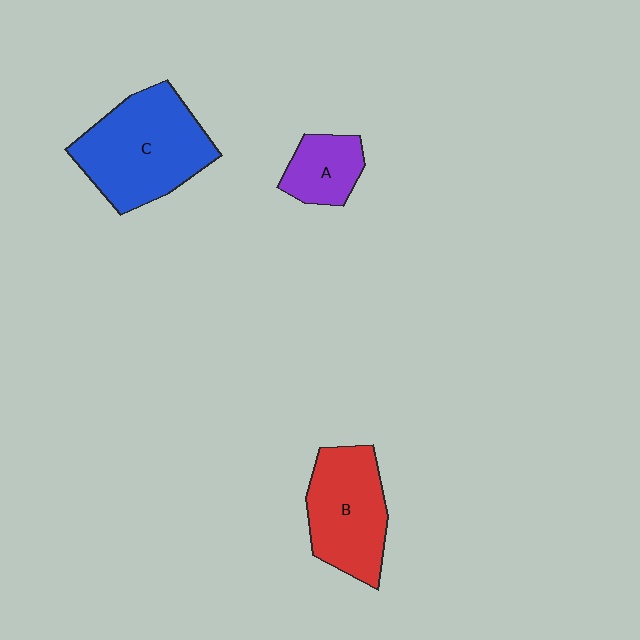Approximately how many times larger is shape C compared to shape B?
Approximately 1.3 times.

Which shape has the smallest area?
Shape A (purple).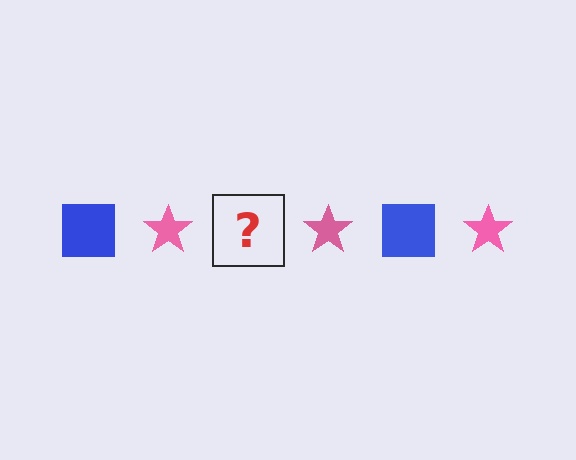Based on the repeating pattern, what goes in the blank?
The blank should be a blue square.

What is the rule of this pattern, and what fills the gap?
The rule is that the pattern alternates between blue square and pink star. The gap should be filled with a blue square.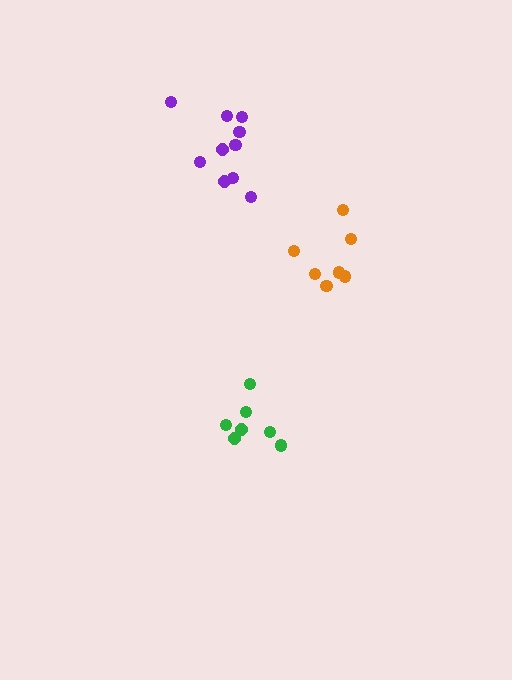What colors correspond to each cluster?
The clusters are colored: purple, orange, green.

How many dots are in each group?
Group 1: 10 dots, Group 2: 7 dots, Group 3: 7 dots (24 total).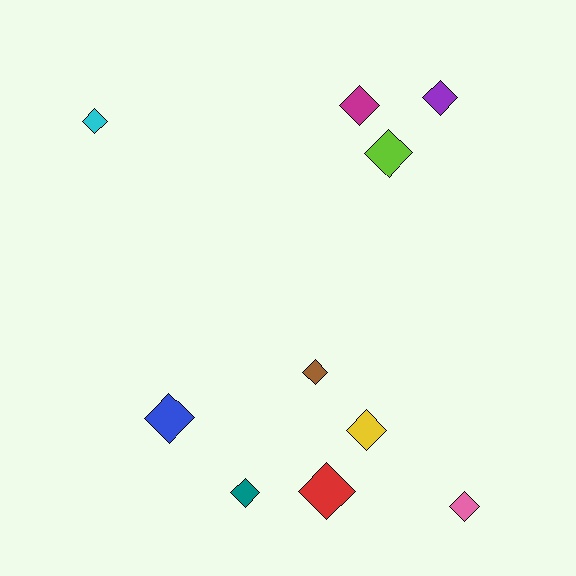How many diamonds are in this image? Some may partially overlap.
There are 10 diamonds.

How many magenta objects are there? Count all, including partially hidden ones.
There is 1 magenta object.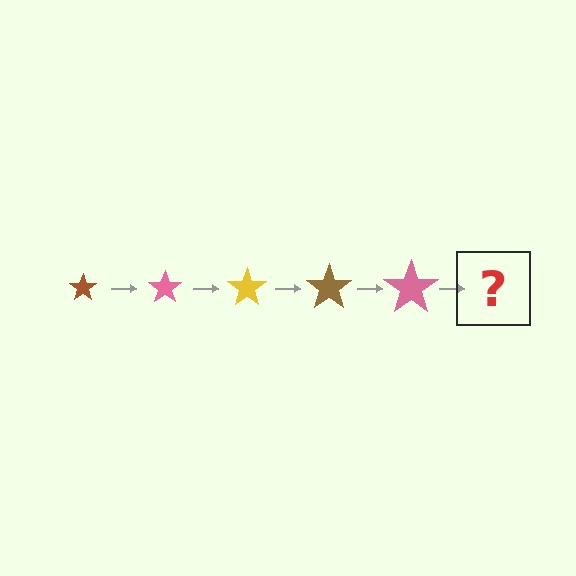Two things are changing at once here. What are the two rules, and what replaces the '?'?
The two rules are that the star grows larger each step and the color cycles through brown, pink, and yellow. The '?' should be a yellow star, larger than the previous one.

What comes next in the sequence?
The next element should be a yellow star, larger than the previous one.